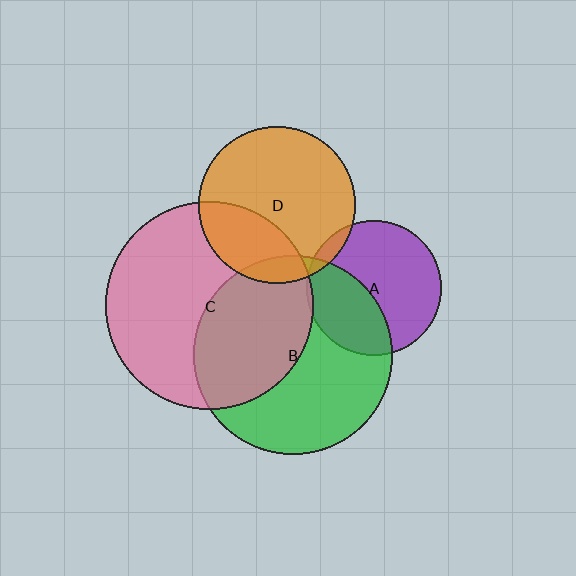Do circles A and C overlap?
Yes.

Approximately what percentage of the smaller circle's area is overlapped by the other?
Approximately 5%.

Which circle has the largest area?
Circle C (pink).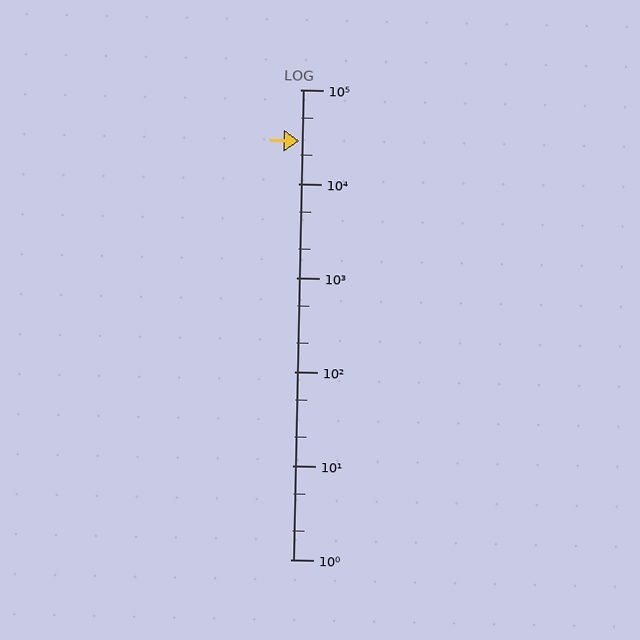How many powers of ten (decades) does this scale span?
The scale spans 5 decades, from 1 to 100000.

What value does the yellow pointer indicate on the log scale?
The pointer indicates approximately 28000.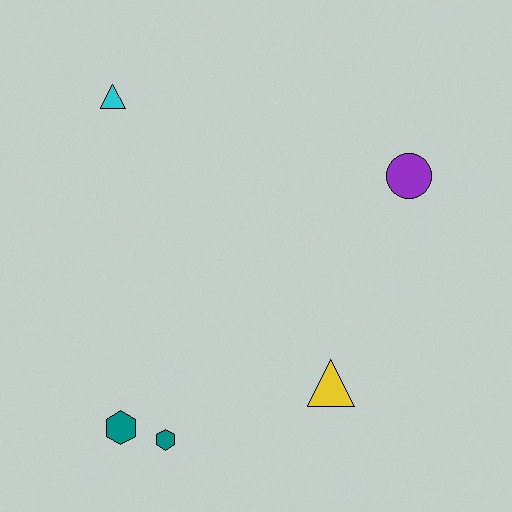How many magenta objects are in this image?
There are no magenta objects.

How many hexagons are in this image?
There are 2 hexagons.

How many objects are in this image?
There are 5 objects.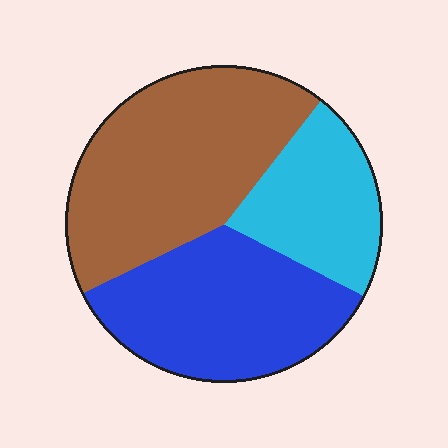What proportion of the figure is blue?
Blue takes up about one third (1/3) of the figure.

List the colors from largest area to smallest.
From largest to smallest: brown, blue, cyan.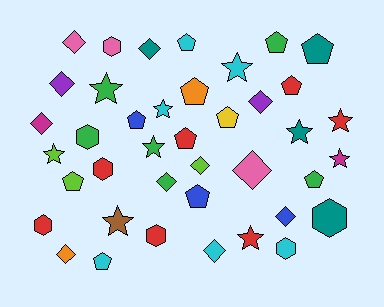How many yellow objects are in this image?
There is 1 yellow object.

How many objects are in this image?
There are 40 objects.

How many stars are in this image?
There are 10 stars.